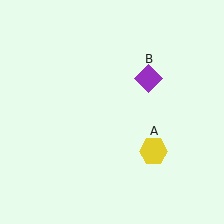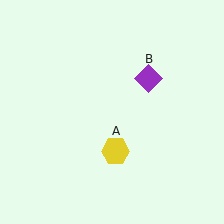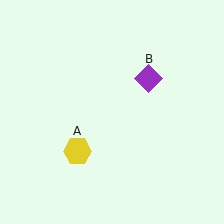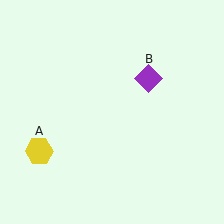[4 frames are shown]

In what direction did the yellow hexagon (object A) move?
The yellow hexagon (object A) moved left.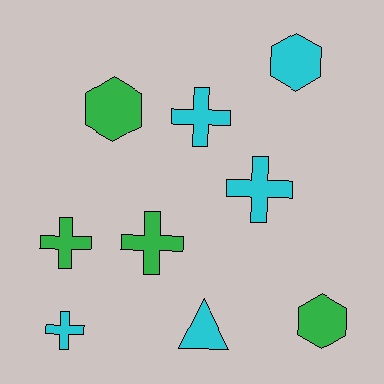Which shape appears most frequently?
Cross, with 5 objects.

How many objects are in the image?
There are 9 objects.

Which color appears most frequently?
Cyan, with 5 objects.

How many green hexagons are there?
There are 2 green hexagons.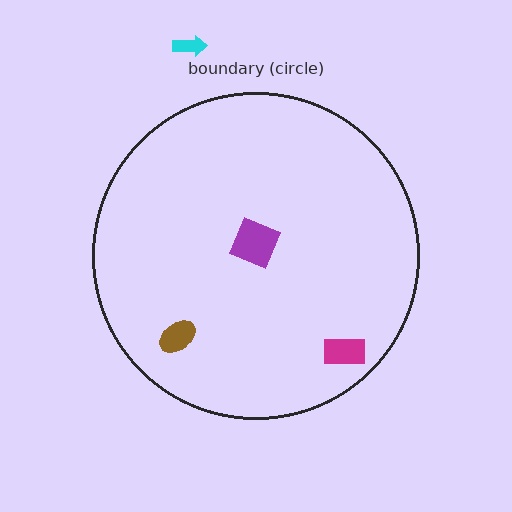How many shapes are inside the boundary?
3 inside, 1 outside.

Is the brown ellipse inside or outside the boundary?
Inside.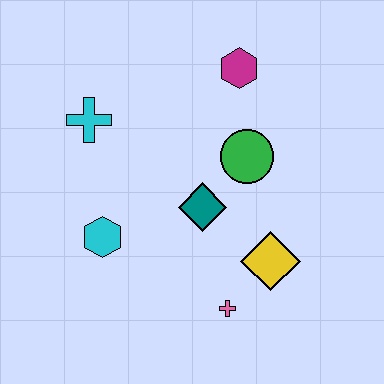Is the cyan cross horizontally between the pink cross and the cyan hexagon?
No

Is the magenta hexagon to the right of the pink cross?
Yes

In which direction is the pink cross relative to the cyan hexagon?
The pink cross is to the right of the cyan hexagon.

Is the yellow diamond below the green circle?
Yes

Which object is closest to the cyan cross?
The cyan hexagon is closest to the cyan cross.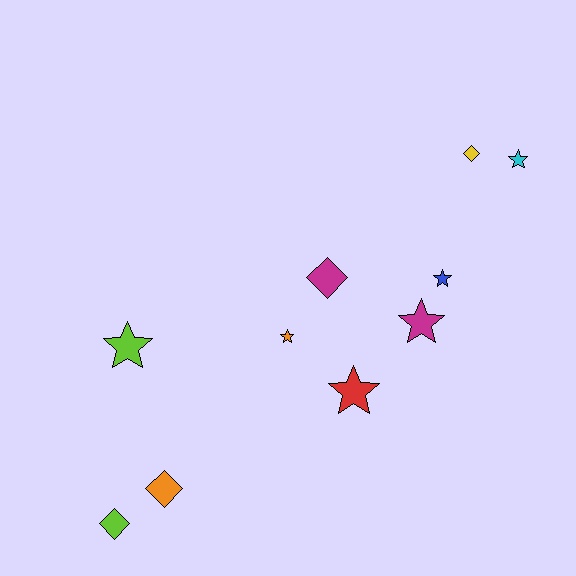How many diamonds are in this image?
There are 4 diamonds.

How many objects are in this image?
There are 10 objects.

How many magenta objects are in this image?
There are 2 magenta objects.